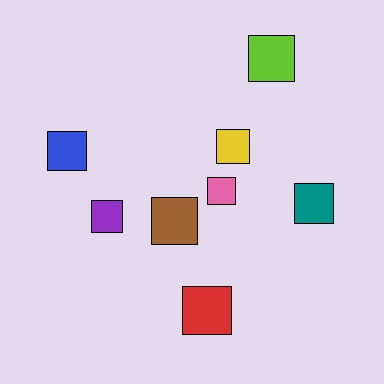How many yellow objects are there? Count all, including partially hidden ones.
There is 1 yellow object.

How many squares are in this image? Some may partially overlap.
There are 8 squares.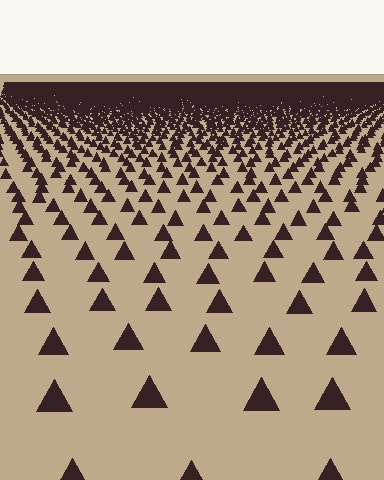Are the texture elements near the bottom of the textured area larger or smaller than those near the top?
Larger. Near the bottom, elements are closer to the viewer and appear at a bigger on-screen size.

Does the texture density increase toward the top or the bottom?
Density increases toward the top.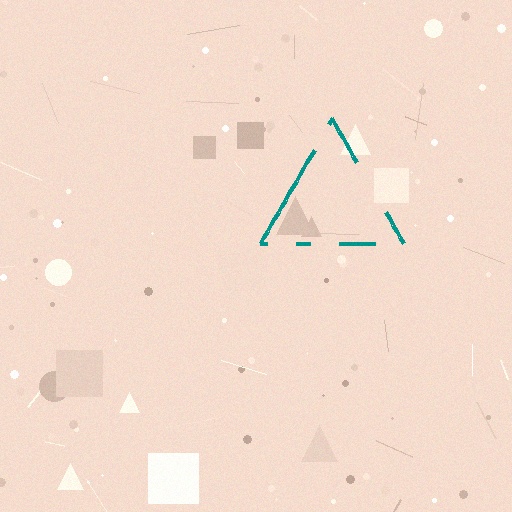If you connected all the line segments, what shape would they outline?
They would outline a triangle.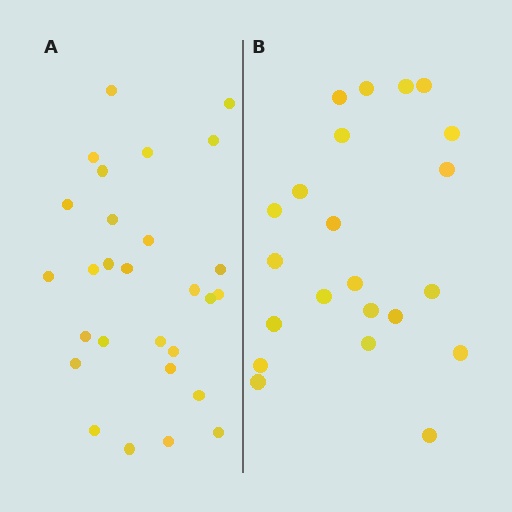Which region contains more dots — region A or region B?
Region A (the left region) has more dots.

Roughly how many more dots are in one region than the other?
Region A has about 6 more dots than region B.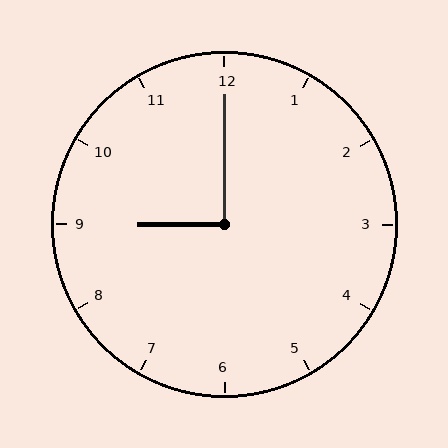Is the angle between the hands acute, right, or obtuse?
It is right.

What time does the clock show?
9:00.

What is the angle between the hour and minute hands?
Approximately 90 degrees.